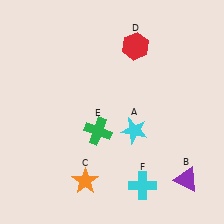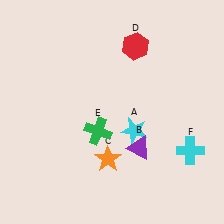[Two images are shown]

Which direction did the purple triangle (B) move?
The purple triangle (B) moved left.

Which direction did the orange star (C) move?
The orange star (C) moved right.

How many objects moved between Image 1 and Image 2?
3 objects moved between the two images.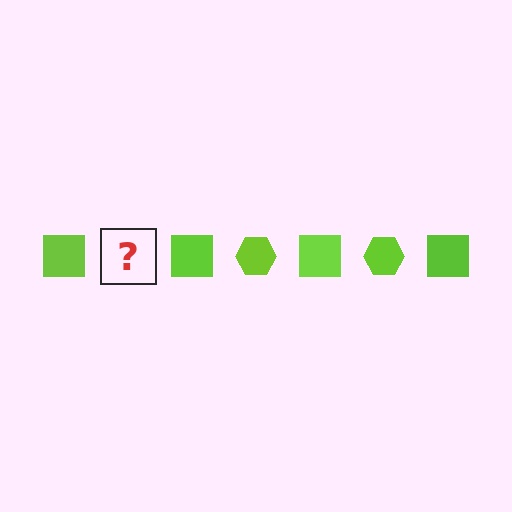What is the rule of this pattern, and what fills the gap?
The rule is that the pattern cycles through square, hexagon shapes in lime. The gap should be filled with a lime hexagon.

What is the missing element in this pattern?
The missing element is a lime hexagon.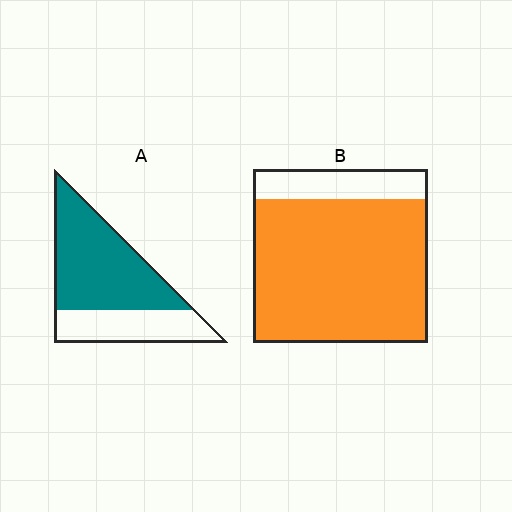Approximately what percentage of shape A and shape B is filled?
A is approximately 65% and B is approximately 85%.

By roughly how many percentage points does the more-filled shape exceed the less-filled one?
By roughly 15 percentage points (B over A).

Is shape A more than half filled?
Yes.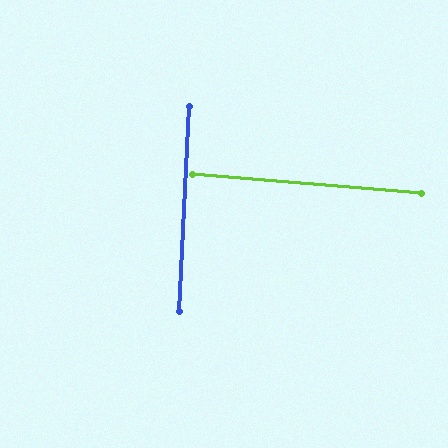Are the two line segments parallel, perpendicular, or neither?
Perpendicular — they meet at approximately 88°.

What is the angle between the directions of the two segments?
Approximately 88 degrees.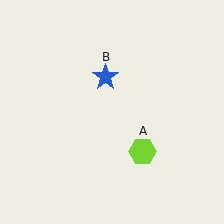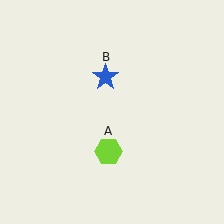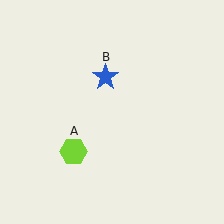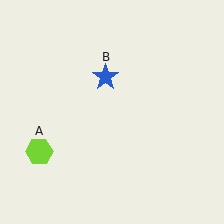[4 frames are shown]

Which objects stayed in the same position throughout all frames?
Blue star (object B) remained stationary.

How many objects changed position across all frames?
1 object changed position: lime hexagon (object A).